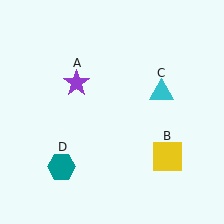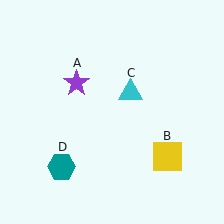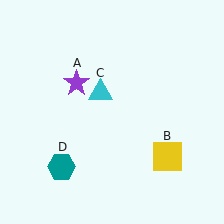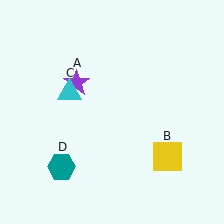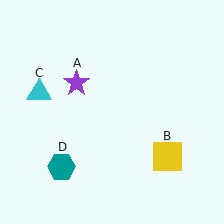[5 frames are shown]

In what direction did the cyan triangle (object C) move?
The cyan triangle (object C) moved left.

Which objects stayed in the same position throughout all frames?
Purple star (object A) and yellow square (object B) and teal hexagon (object D) remained stationary.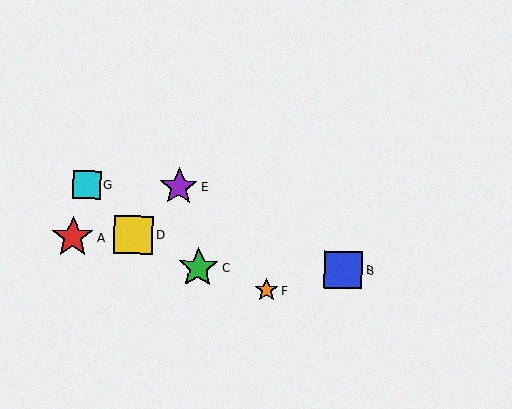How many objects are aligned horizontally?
2 objects (E, G) are aligned horizontally.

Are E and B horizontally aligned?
No, E is at y≈187 and B is at y≈270.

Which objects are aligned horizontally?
Objects E, G are aligned horizontally.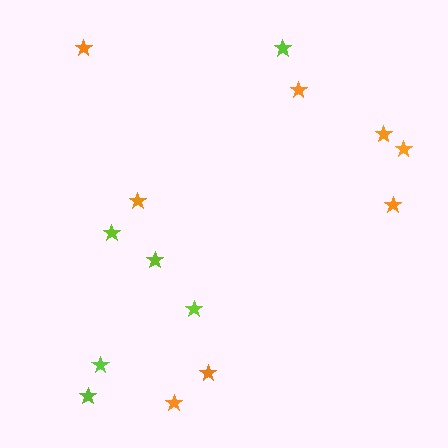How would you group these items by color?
There are 2 groups: one group of orange stars (8) and one group of lime stars (6).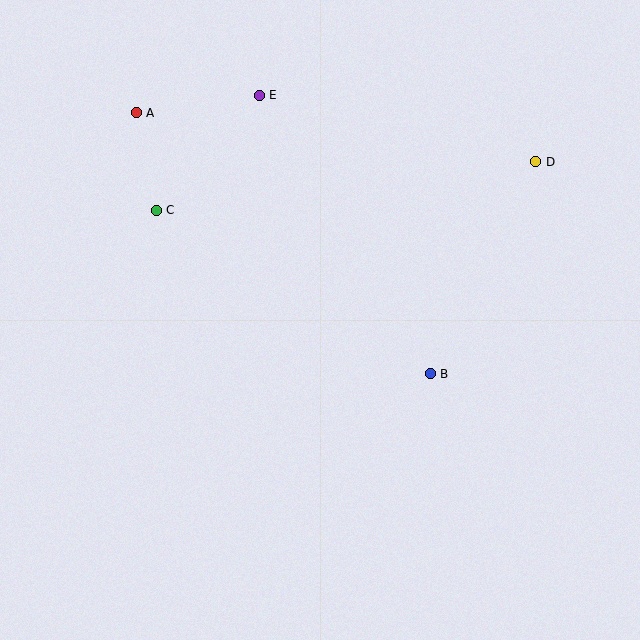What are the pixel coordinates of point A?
Point A is at (136, 113).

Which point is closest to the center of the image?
Point B at (430, 374) is closest to the center.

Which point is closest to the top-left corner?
Point A is closest to the top-left corner.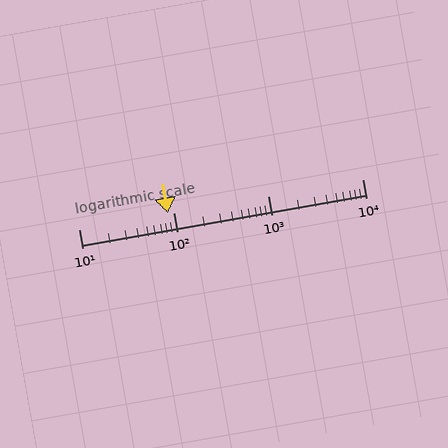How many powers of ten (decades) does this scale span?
The scale spans 3 decades, from 10 to 10000.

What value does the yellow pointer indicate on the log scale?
The pointer indicates approximately 88.